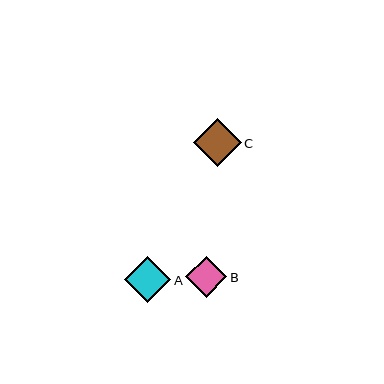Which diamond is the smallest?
Diamond B is the smallest with a size of approximately 41 pixels.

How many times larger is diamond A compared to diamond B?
Diamond A is approximately 1.1 times the size of diamond B.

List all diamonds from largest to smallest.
From largest to smallest: C, A, B.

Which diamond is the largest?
Diamond C is the largest with a size of approximately 48 pixels.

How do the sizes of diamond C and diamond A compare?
Diamond C and diamond A are approximately the same size.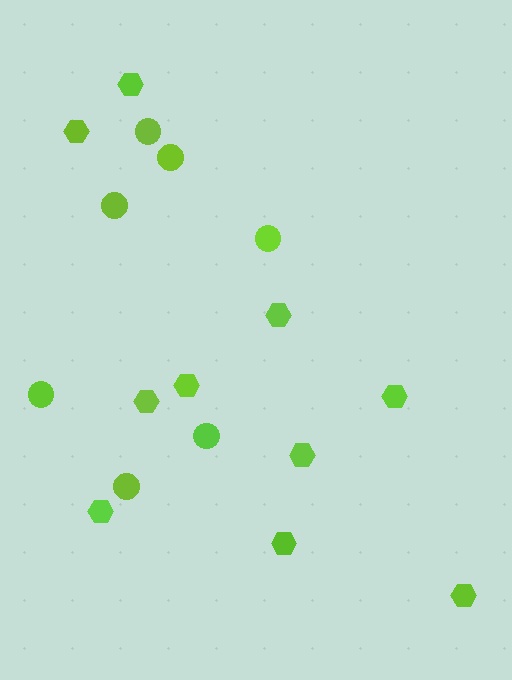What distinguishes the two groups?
There are 2 groups: one group of circles (7) and one group of hexagons (10).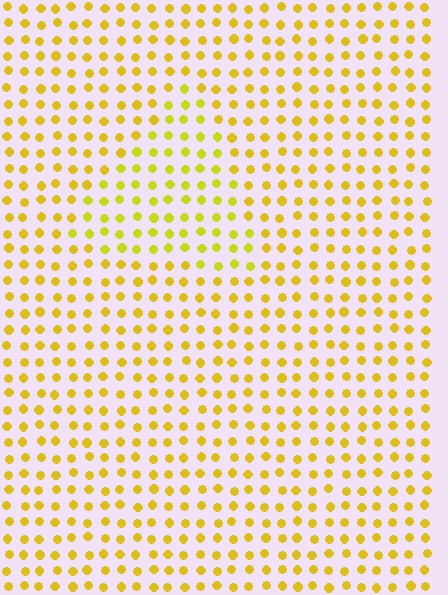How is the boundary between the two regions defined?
The boundary is defined purely by a slight shift in hue (about 17 degrees). Spacing, size, and orientation are identical on both sides.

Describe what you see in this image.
The image is filled with small yellow elements in a uniform arrangement. A triangle-shaped region is visible where the elements are tinted to a slightly different hue, forming a subtle color boundary.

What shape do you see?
I see a triangle.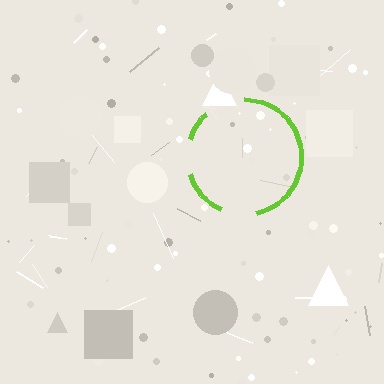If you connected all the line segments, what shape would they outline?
They would outline a circle.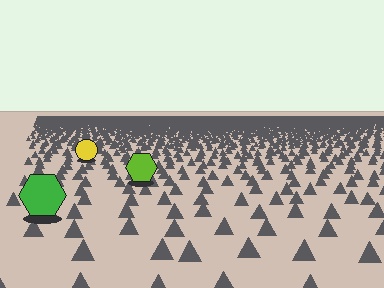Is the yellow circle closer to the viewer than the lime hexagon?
No. The lime hexagon is closer — you can tell from the texture gradient: the ground texture is coarser near it.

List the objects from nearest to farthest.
From nearest to farthest: the green hexagon, the lime hexagon, the yellow circle.